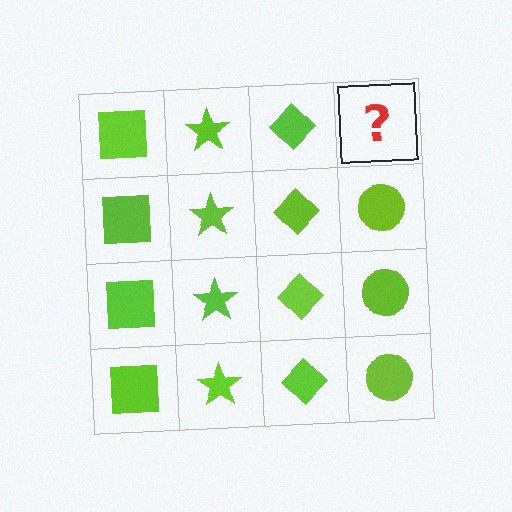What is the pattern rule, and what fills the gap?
The rule is that each column has a consistent shape. The gap should be filled with a lime circle.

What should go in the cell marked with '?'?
The missing cell should contain a lime circle.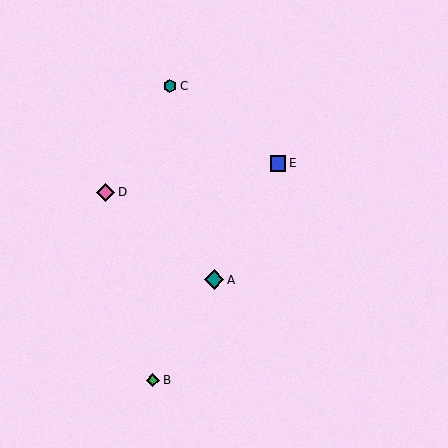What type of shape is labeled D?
Shape D is a pink diamond.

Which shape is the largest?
The teal diamond (labeled A) is the largest.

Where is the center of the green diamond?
The center of the green diamond is at (153, 380).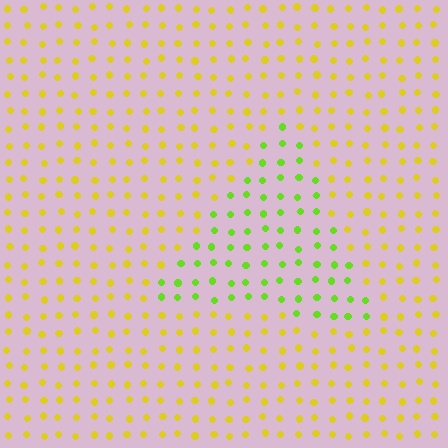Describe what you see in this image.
The image is filled with small yellow elements in a uniform arrangement. A triangle-shaped region is visible where the elements are tinted to a slightly different hue, forming a subtle color boundary.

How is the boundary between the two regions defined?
The boundary is defined purely by a slight shift in hue (about 43 degrees). Spacing, size, and orientation are identical on both sides.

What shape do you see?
I see a triangle.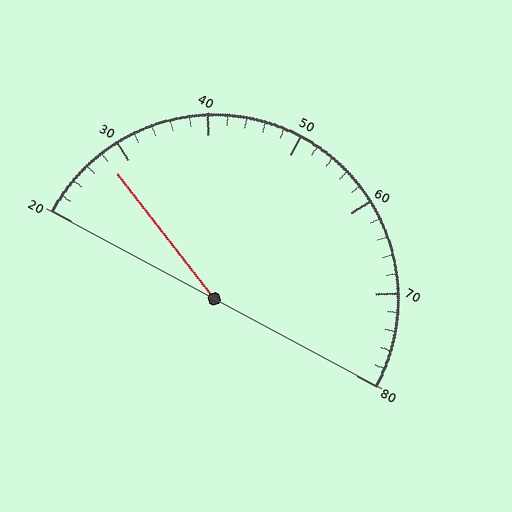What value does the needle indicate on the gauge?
The needle indicates approximately 28.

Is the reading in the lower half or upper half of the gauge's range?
The reading is in the lower half of the range (20 to 80).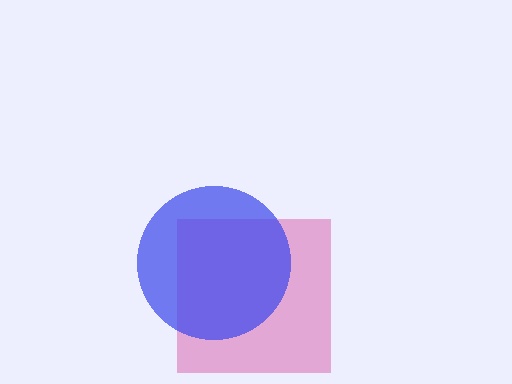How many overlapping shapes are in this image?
There are 2 overlapping shapes in the image.